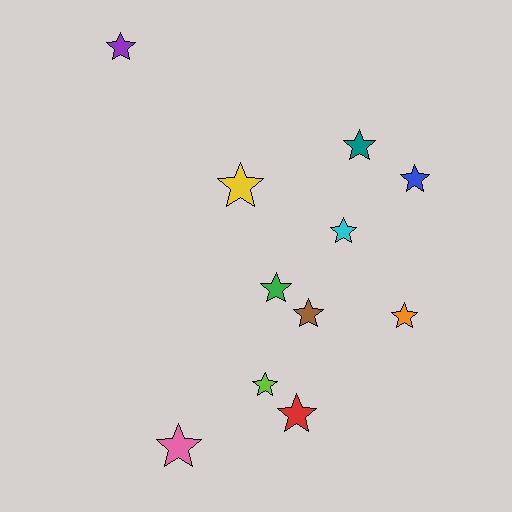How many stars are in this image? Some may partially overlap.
There are 11 stars.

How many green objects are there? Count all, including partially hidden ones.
There is 1 green object.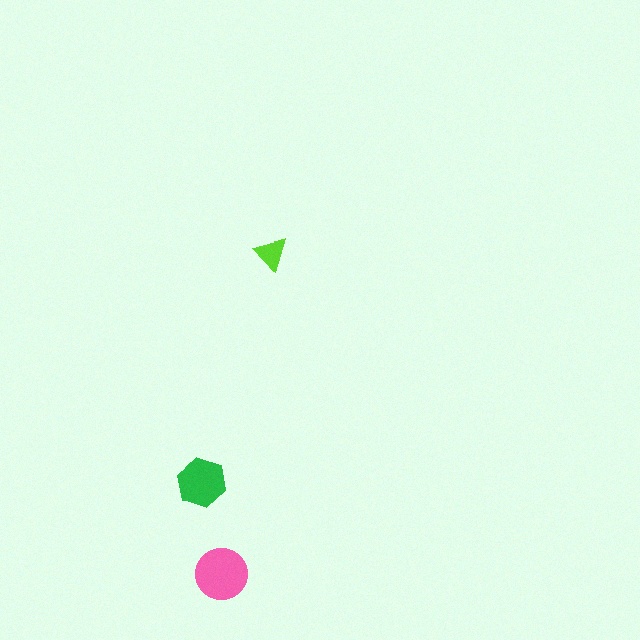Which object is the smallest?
The lime triangle.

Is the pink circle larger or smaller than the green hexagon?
Larger.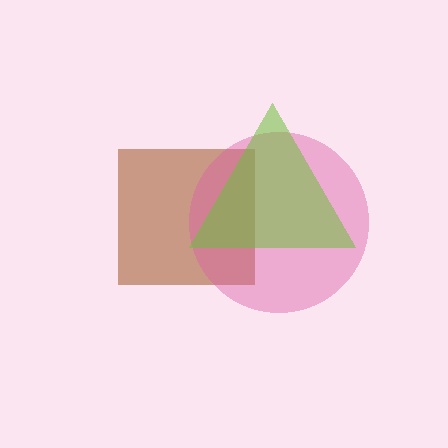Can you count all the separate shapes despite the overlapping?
Yes, there are 3 separate shapes.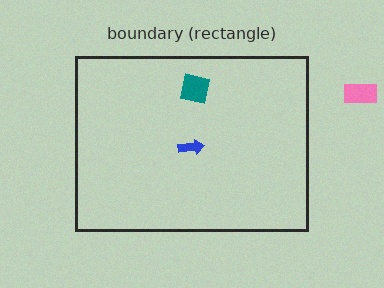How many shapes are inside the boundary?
2 inside, 1 outside.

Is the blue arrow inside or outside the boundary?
Inside.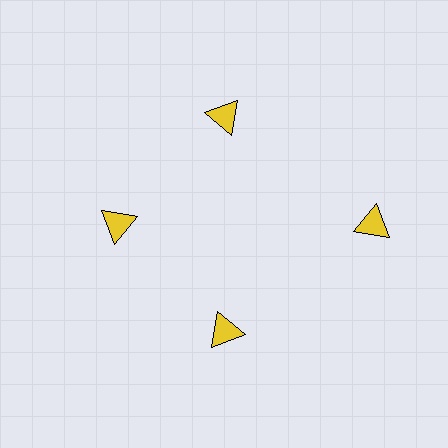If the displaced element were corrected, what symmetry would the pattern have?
It would have 4-fold rotational symmetry — the pattern would map onto itself every 90 degrees.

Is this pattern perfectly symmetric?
No. The 4 yellow triangles are arranged in a ring, but one element near the 3 o'clock position is pushed outward from the center, breaking the 4-fold rotational symmetry.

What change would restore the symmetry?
The symmetry would be restored by moving it inward, back onto the ring so that all 4 triangles sit at equal angles and equal distance from the center.